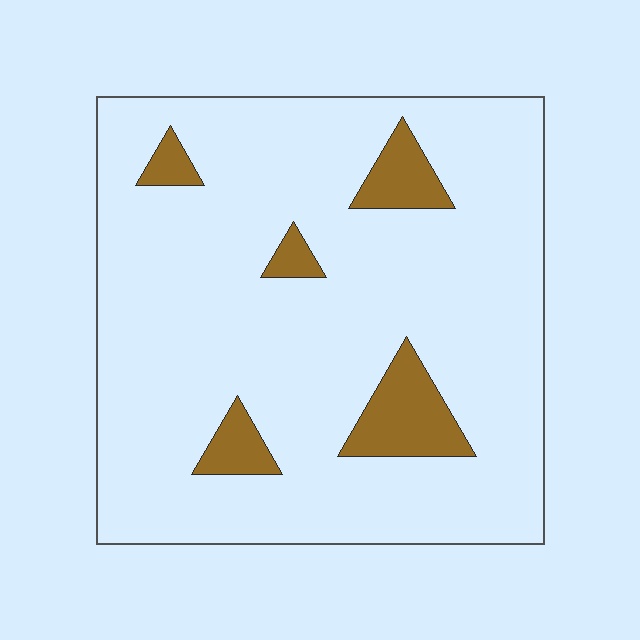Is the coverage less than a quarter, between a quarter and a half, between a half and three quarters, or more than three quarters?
Less than a quarter.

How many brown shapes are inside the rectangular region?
5.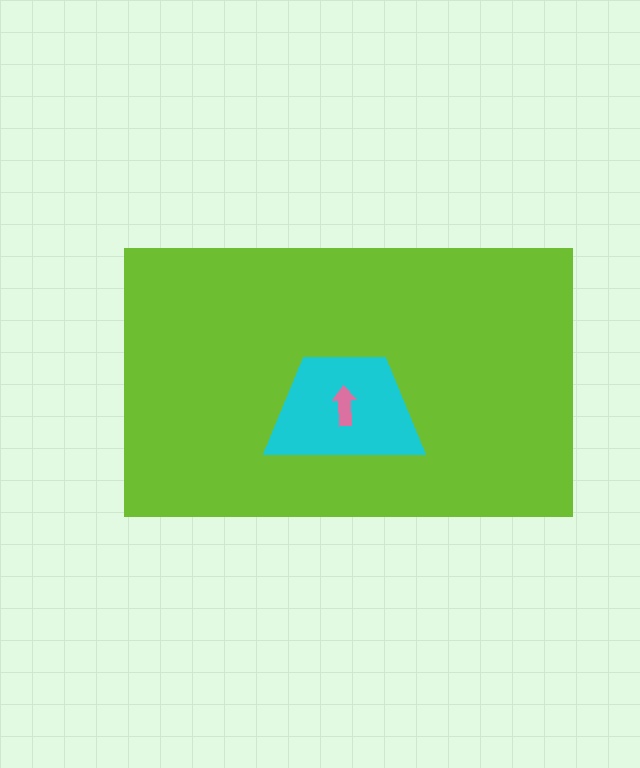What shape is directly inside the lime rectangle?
The cyan trapezoid.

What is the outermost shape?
The lime rectangle.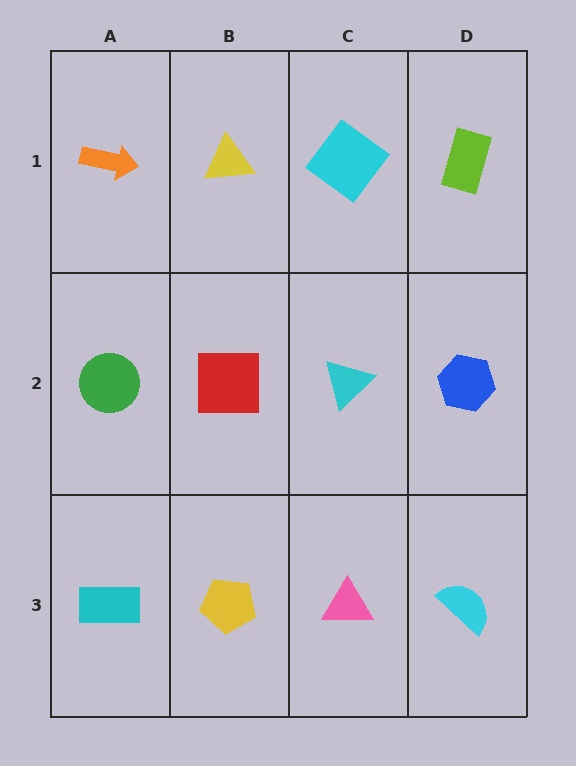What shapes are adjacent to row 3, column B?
A red square (row 2, column B), a cyan rectangle (row 3, column A), a pink triangle (row 3, column C).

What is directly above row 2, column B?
A yellow triangle.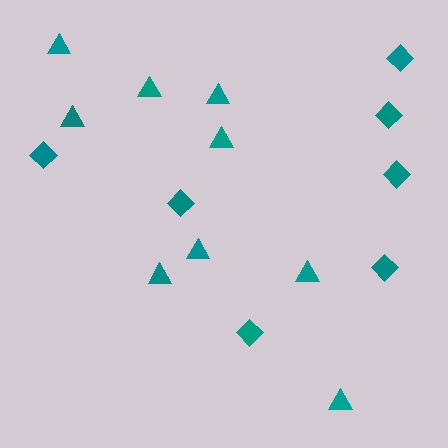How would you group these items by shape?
There are 2 groups: one group of triangles (9) and one group of diamonds (7).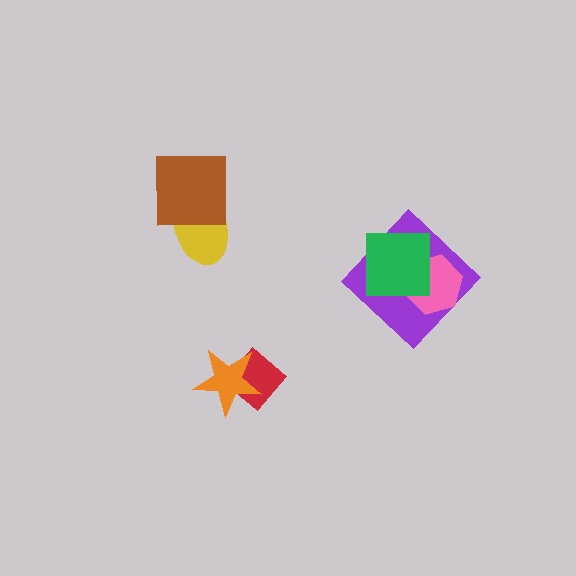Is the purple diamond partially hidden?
Yes, it is partially covered by another shape.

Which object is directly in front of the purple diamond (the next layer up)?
The pink hexagon is directly in front of the purple diamond.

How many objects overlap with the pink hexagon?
2 objects overlap with the pink hexagon.